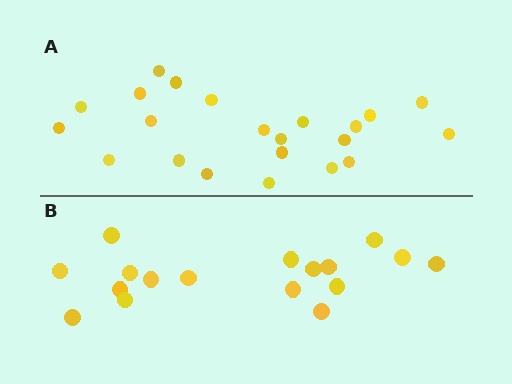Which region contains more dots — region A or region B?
Region A (the top region) has more dots.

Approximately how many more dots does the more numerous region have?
Region A has about 5 more dots than region B.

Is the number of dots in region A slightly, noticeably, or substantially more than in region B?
Region A has noticeably more, but not dramatically so. The ratio is roughly 1.3 to 1.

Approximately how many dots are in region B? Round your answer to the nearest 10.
About 20 dots. (The exact count is 17, which rounds to 20.)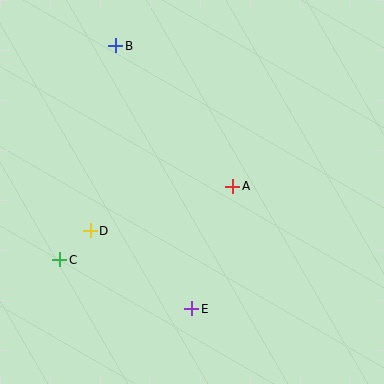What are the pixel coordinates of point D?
Point D is at (90, 231).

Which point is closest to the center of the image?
Point A at (233, 186) is closest to the center.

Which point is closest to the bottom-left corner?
Point C is closest to the bottom-left corner.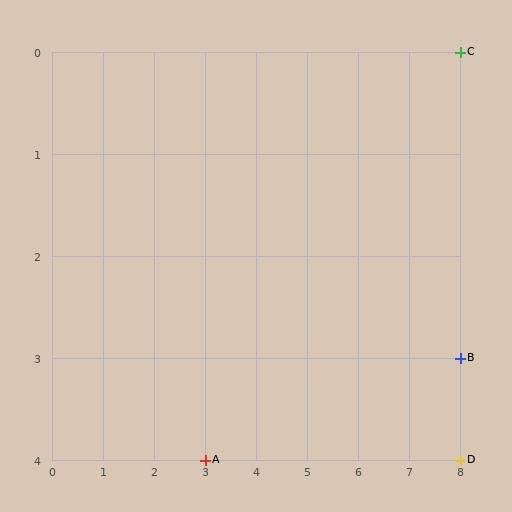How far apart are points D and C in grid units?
Points D and C are 4 rows apart.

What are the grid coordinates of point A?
Point A is at grid coordinates (3, 4).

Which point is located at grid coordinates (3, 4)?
Point A is at (3, 4).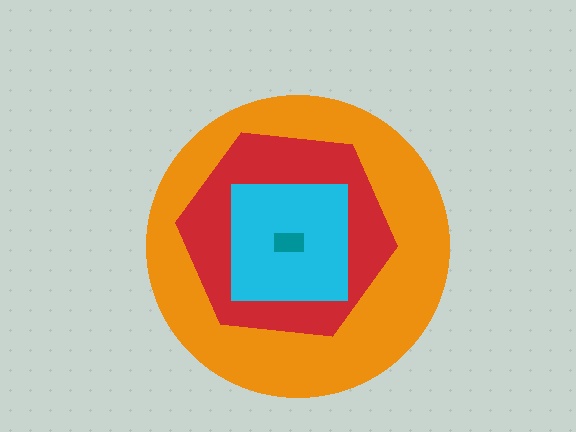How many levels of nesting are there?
4.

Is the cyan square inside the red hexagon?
Yes.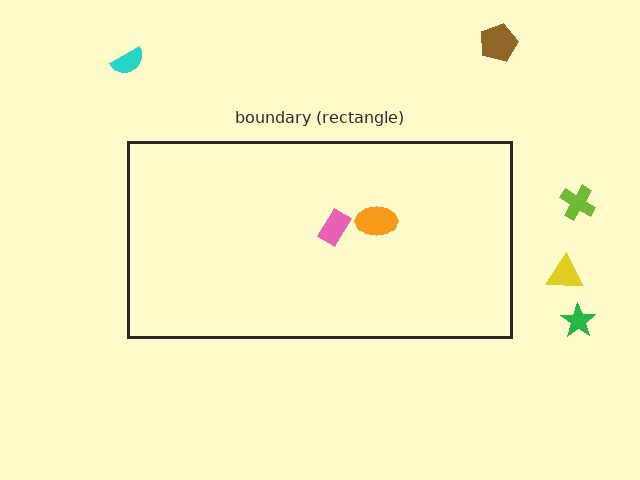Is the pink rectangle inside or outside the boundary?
Inside.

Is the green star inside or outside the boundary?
Outside.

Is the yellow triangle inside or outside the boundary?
Outside.